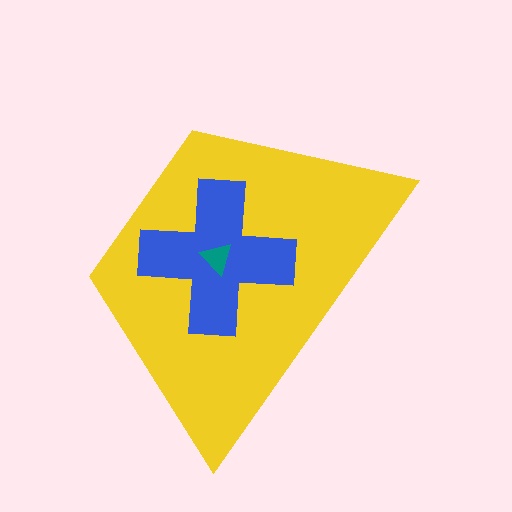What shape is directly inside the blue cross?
The teal triangle.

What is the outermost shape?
The yellow trapezoid.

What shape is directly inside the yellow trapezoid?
The blue cross.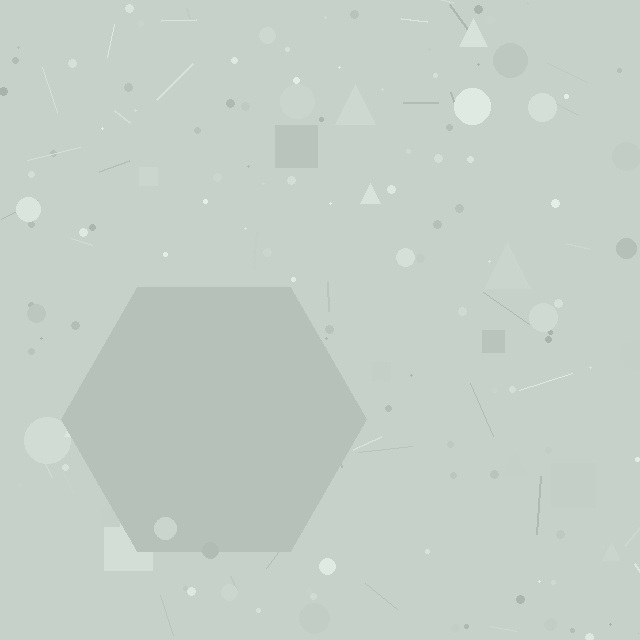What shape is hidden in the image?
A hexagon is hidden in the image.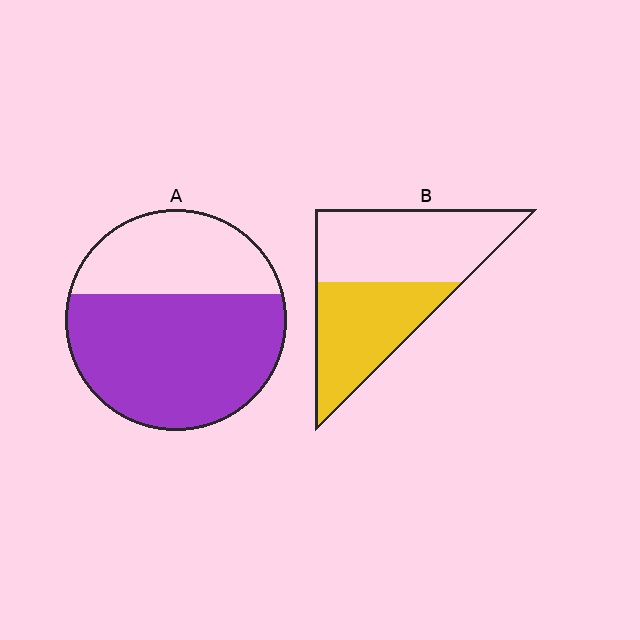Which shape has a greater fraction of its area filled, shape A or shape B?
Shape A.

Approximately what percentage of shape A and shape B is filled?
A is approximately 65% and B is approximately 45%.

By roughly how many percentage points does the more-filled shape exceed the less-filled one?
By roughly 20 percentage points (A over B).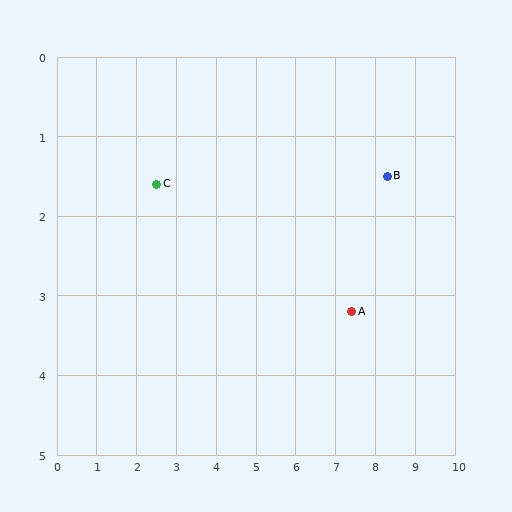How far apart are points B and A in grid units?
Points B and A are about 1.9 grid units apart.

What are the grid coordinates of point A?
Point A is at approximately (7.4, 3.2).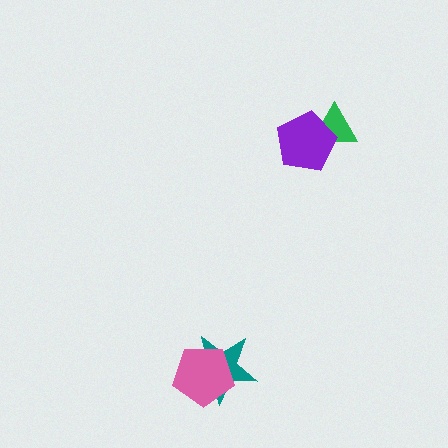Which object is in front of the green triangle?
The purple pentagon is in front of the green triangle.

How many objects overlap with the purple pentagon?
1 object overlaps with the purple pentagon.